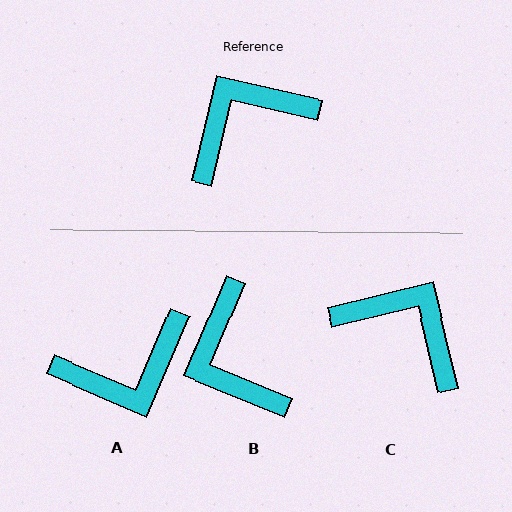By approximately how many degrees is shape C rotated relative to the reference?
Approximately 63 degrees clockwise.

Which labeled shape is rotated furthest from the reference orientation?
A, about 170 degrees away.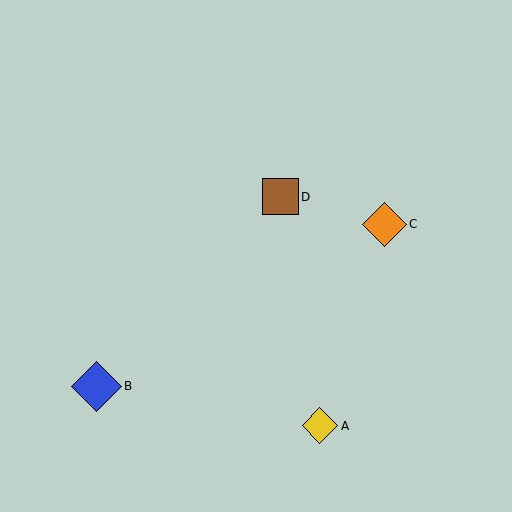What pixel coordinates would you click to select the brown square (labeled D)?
Click at (280, 197) to select the brown square D.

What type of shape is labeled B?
Shape B is a blue diamond.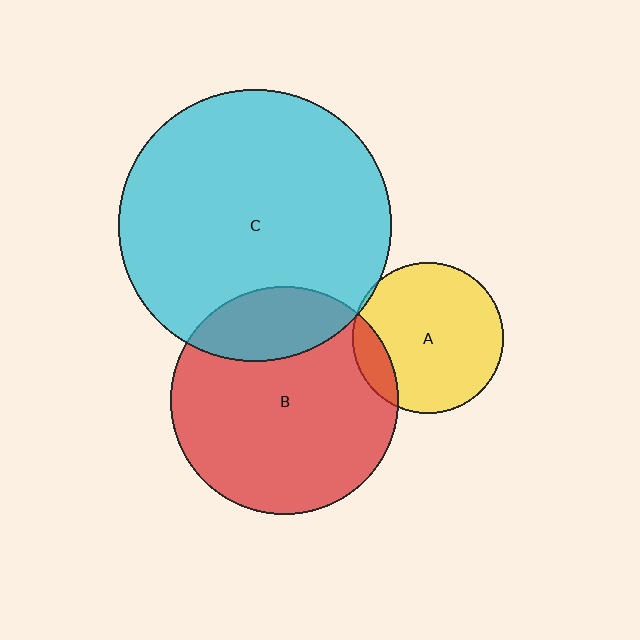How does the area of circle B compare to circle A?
Approximately 2.3 times.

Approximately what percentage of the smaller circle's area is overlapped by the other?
Approximately 15%.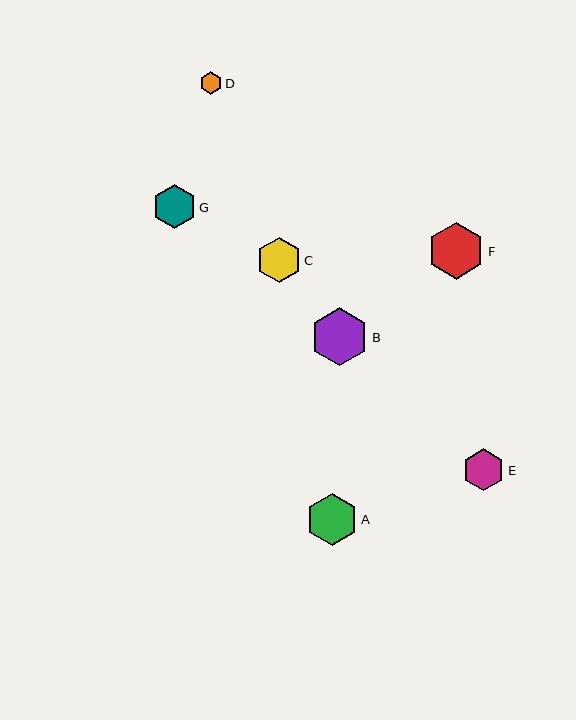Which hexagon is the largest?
Hexagon B is the largest with a size of approximately 58 pixels.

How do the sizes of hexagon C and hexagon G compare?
Hexagon C and hexagon G are approximately the same size.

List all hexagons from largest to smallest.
From largest to smallest: B, F, A, C, G, E, D.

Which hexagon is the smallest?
Hexagon D is the smallest with a size of approximately 23 pixels.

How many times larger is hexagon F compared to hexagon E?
Hexagon F is approximately 1.4 times the size of hexagon E.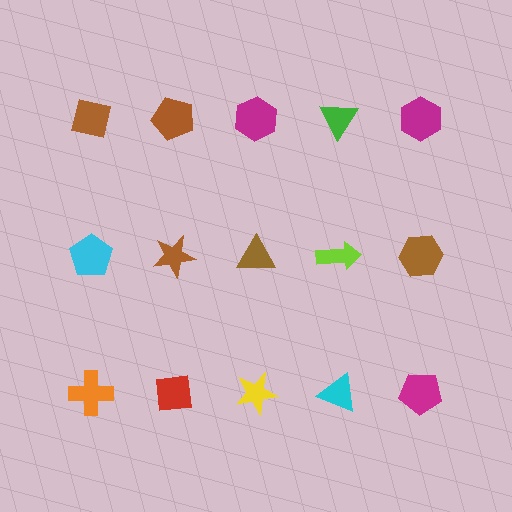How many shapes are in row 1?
5 shapes.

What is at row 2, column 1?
A cyan pentagon.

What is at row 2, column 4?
A lime arrow.